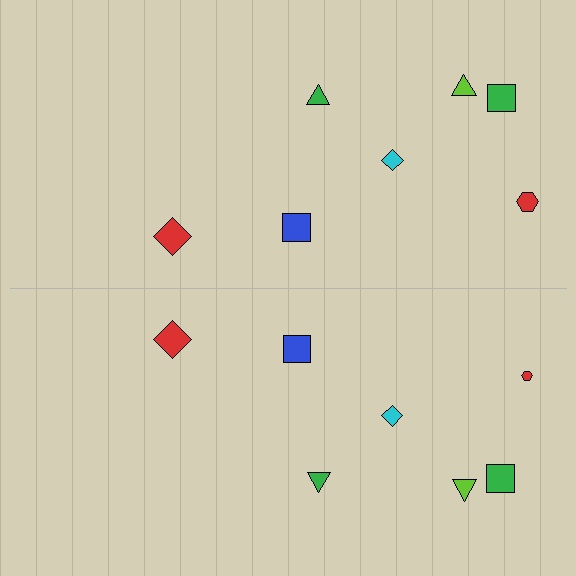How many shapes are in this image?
There are 14 shapes in this image.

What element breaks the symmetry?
The red hexagon on the bottom side has a different size than its mirror counterpart.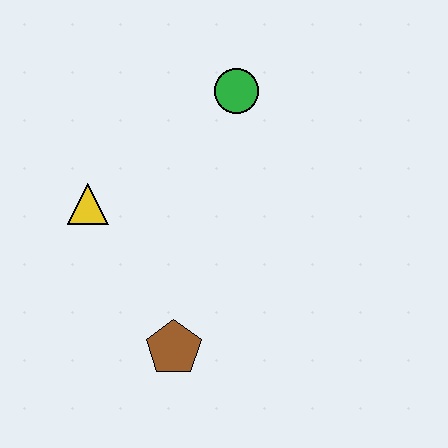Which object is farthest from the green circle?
The brown pentagon is farthest from the green circle.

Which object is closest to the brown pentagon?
The yellow triangle is closest to the brown pentagon.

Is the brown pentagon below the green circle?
Yes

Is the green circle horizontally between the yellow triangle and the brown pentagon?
No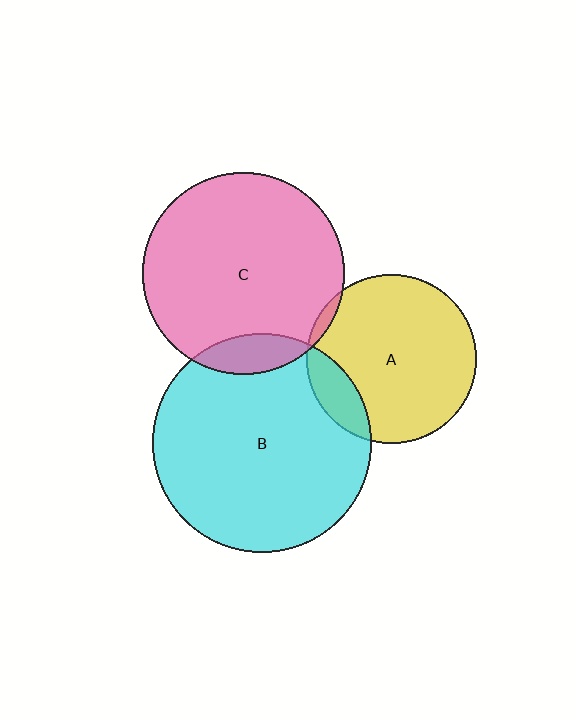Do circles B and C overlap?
Yes.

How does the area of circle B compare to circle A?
Approximately 1.7 times.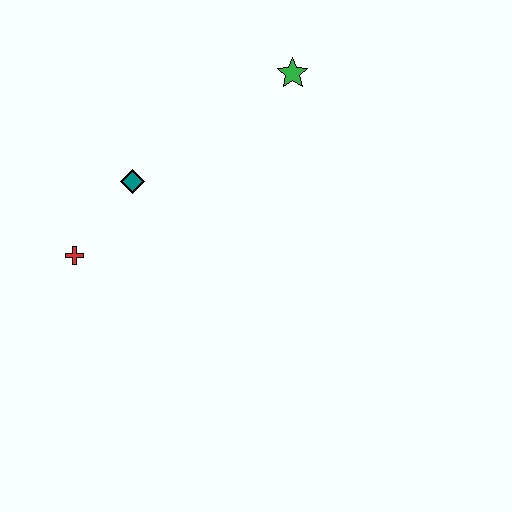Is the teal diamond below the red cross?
No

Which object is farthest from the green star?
The red cross is farthest from the green star.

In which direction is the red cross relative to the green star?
The red cross is to the left of the green star.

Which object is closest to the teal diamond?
The red cross is closest to the teal diamond.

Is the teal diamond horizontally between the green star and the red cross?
Yes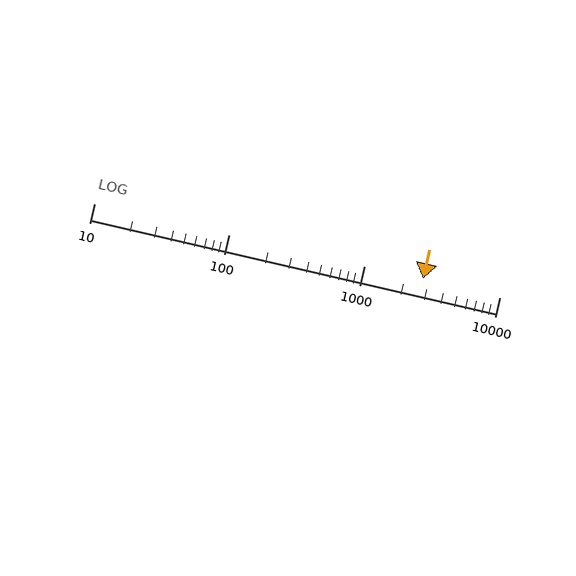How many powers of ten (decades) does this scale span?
The scale spans 3 decades, from 10 to 10000.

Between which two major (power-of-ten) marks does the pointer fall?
The pointer is between 1000 and 10000.